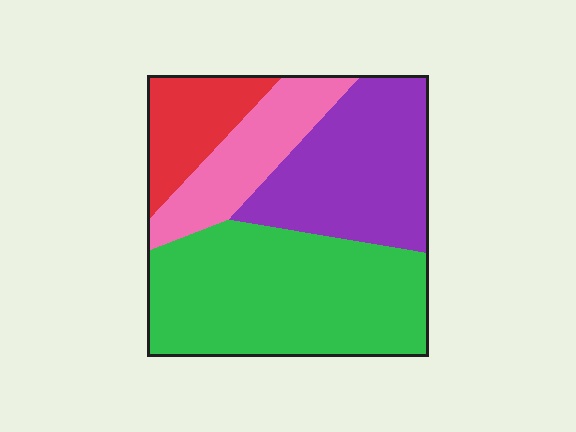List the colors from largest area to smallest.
From largest to smallest: green, purple, pink, red.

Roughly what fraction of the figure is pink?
Pink covers about 15% of the figure.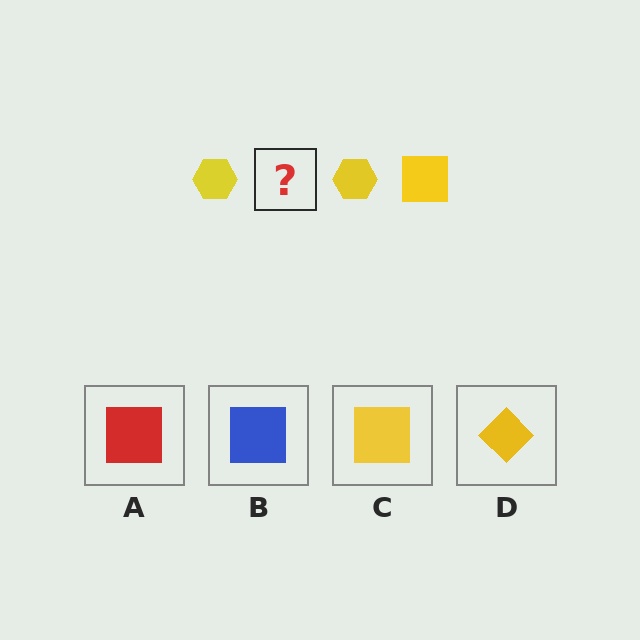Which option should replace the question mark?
Option C.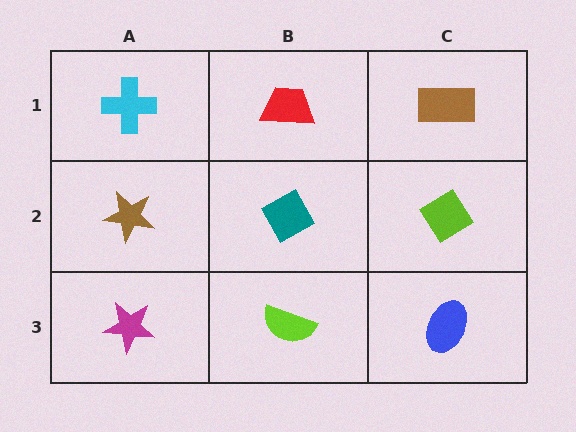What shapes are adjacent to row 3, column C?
A lime diamond (row 2, column C), a lime semicircle (row 3, column B).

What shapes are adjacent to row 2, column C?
A brown rectangle (row 1, column C), a blue ellipse (row 3, column C), a teal diamond (row 2, column B).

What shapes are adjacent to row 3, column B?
A teal diamond (row 2, column B), a magenta star (row 3, column A), a blue ellipse (row 3, column C).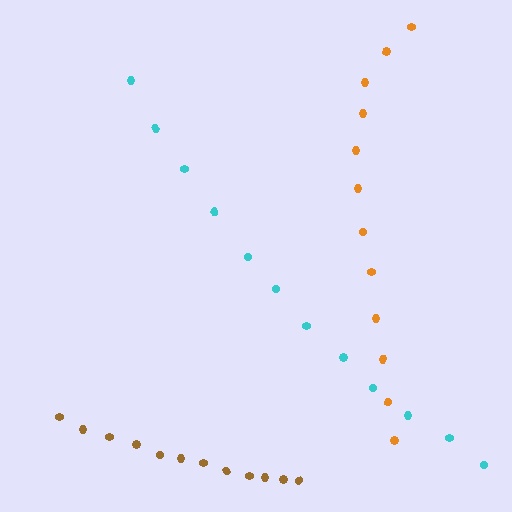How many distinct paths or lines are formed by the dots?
There are 3 distinct paths.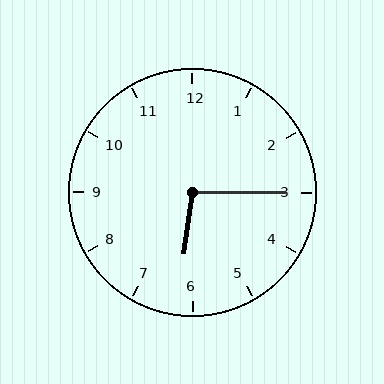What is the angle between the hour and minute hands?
Approximately 98 degrees.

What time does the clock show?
6:15.